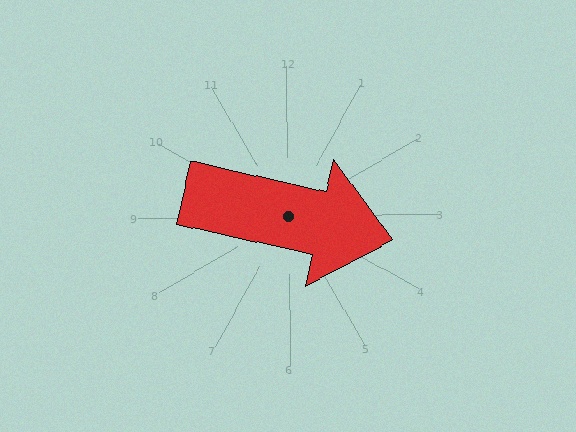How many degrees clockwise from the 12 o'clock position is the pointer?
Approximately 104 degrees.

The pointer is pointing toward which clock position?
Roughly 3 o'clock.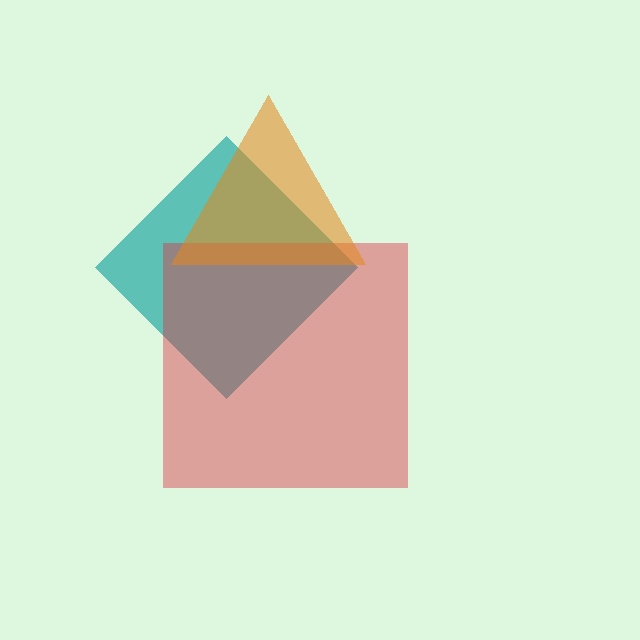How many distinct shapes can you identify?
There are 3 distinct shapes: a teal diamond, a red square, an orange triangle.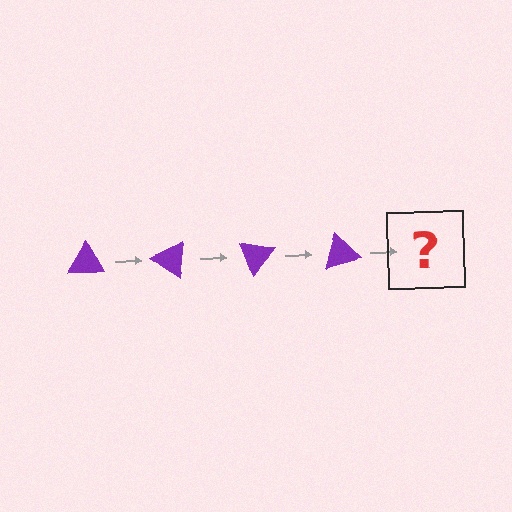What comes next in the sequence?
The next element should be a purple triangle rotated 140 degrees.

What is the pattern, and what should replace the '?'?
The pattern is that the triangle rotates 35 degrees each step. The '?' should be a purple triangle rotated 140 degrees.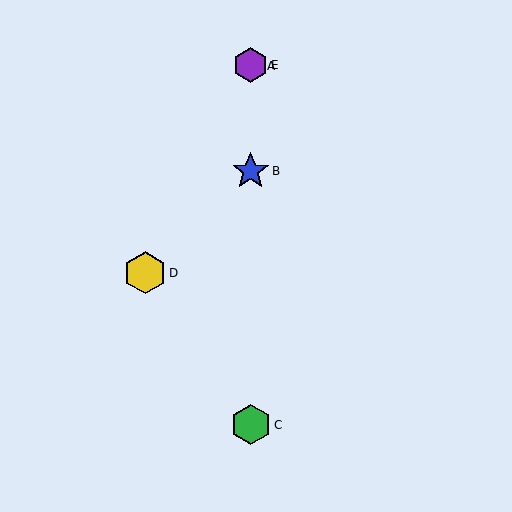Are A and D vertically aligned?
No, A is at x≈251 and D is at x≈145.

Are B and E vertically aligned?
Yes, both are at x≈251.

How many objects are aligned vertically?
4 objects (A, B, C, E) are aligned vertically.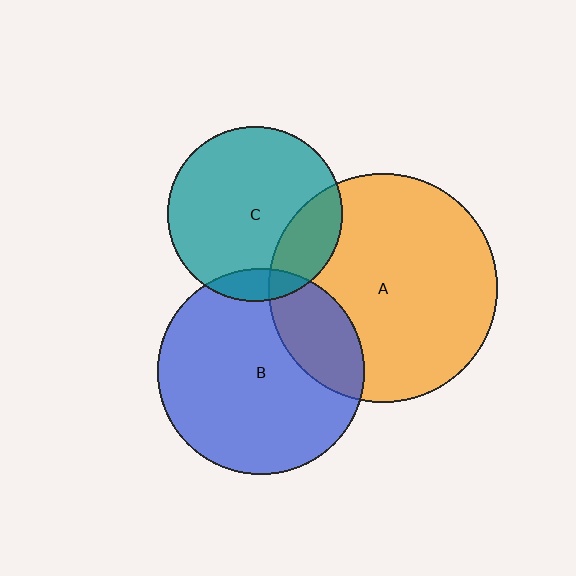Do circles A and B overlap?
Yes.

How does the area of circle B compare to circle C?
Approximately 1.4 times.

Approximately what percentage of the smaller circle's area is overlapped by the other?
Approximately 25%.